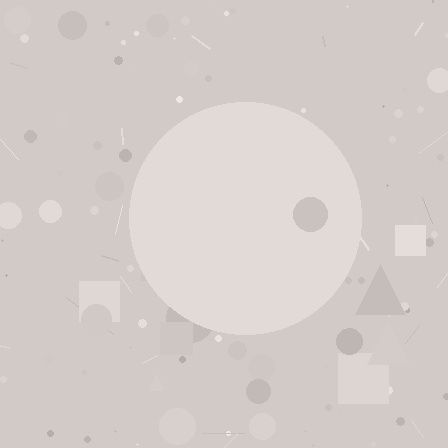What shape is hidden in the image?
A circle is hidden in the image.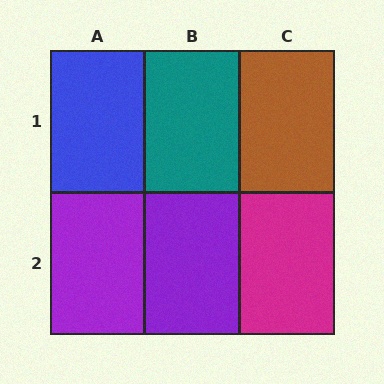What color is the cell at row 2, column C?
Magenta.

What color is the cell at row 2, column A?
Purple.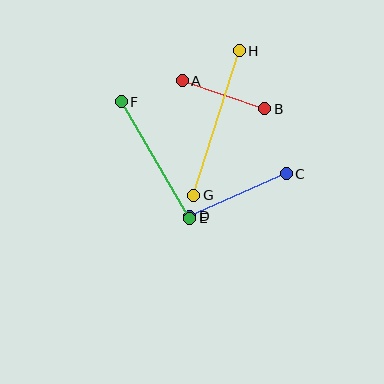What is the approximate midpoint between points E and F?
The midpoint is at approximately (156, 160) pixels.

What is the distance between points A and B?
The distance is approximately 87 pixels.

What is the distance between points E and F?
The distance is approximately 135 pixels.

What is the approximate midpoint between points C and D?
The midpoint is at approximately (238, 195) pixels.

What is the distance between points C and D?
The distance is approximately 106 pixels.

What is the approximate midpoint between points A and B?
The midpoint is at approximately (224, 95) pixels.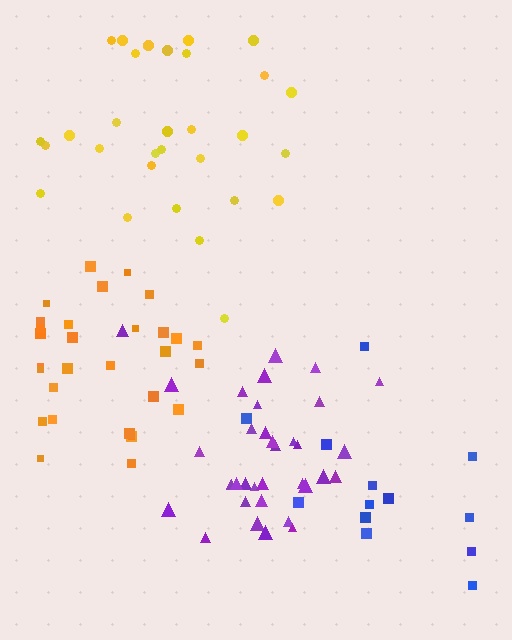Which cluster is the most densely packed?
Purple.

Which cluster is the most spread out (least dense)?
Blue.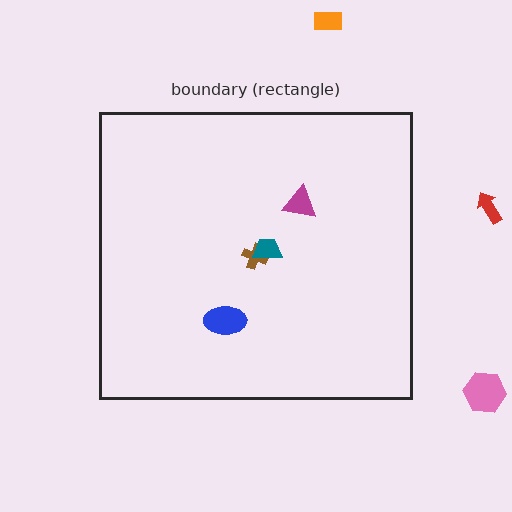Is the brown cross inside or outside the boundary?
Inside.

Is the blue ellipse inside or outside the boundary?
Inside.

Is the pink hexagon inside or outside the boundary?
Outside.